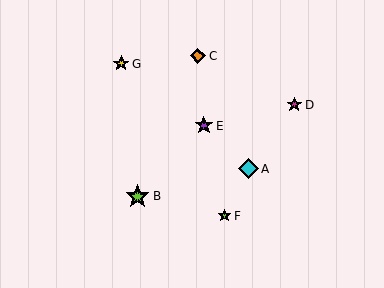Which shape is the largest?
The lime star (labeled B) is the largest.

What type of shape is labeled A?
Shape A is a cyan diamond.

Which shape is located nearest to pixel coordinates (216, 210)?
The lime star (labeled F) at (224, 216) is nearest to that location.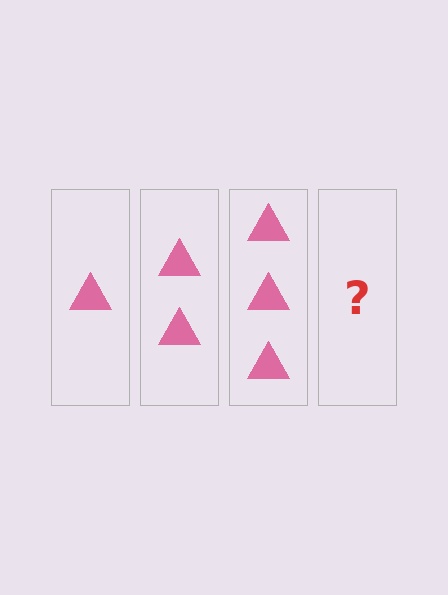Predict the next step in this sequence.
The next step is 4 triangles.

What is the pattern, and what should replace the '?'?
The pattern is that each step adds one more triangle. The '?' should be 4 triangles.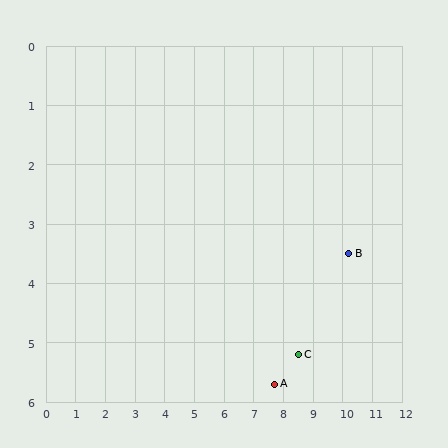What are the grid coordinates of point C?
Point C is at approximately (8.5, 5.2).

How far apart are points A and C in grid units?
Points A and C are about 0.9 grid units apart.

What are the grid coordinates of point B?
Point B is at approximately (10.2, 3.5).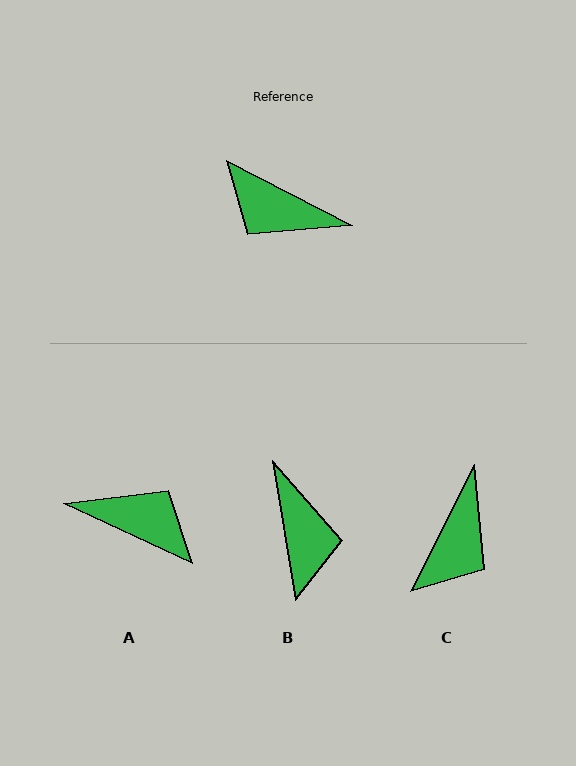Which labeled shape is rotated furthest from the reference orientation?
A, about 178 degrees away.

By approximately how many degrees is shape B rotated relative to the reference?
Approximately 126 degrees counter-clockwise.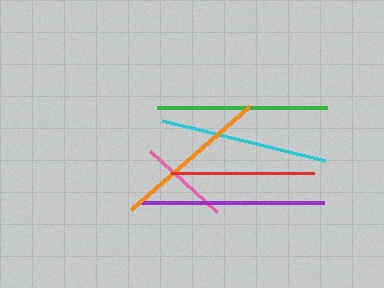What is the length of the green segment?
The green segment is approximately 170 pixels long.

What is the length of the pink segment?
The pink segment is approximately 91 pixels long.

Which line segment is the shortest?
The pink line is the shortest at approximately 91 pixels.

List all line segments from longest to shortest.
From longest to shortest: purple, green, cyan, orange, red, pink.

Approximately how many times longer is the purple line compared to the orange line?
The purple line is approximately 1.2 times the length of the orange line.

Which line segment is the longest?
The purple line is the longest at approximately 183 pixels.